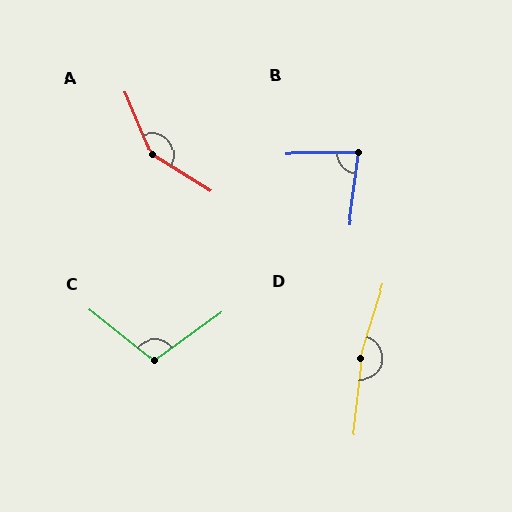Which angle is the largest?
D, at approximately 168 degrees.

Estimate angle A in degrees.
Approximately 145 degrees.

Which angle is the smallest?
B, at approximately 82 degrees.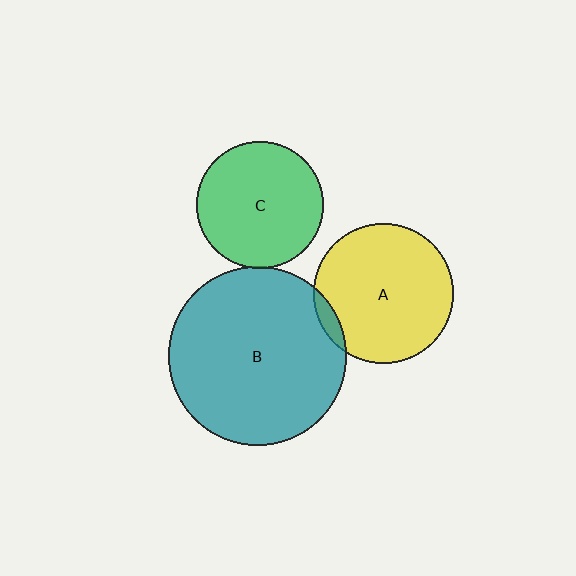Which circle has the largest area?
Circle B (teal).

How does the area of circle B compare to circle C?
Approximately 2.0 times.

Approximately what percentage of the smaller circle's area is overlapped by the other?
Approximately 5%.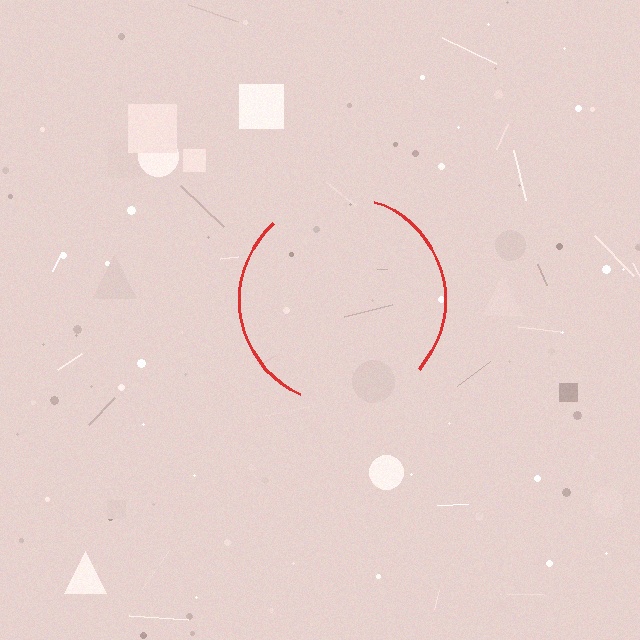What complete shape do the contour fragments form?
The contour fragments form a circle.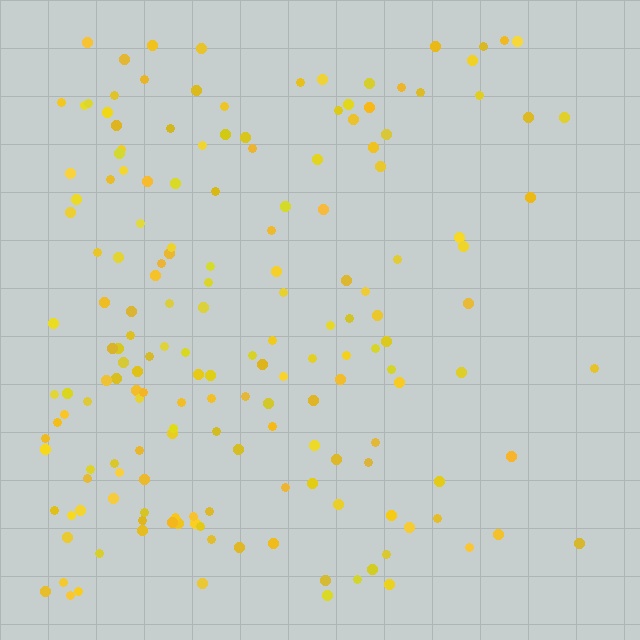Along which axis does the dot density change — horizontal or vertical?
Horizontal.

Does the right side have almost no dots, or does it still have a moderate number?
Still a moderate number, just noticeably fewer than the left.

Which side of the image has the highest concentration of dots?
The left.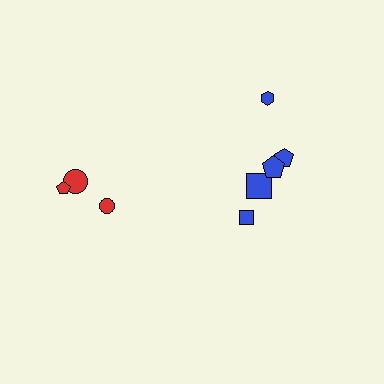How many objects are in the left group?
There are 3 objects.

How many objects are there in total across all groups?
There are 8 objects.